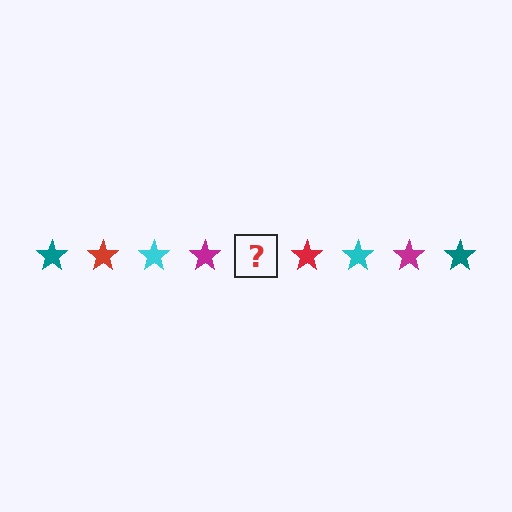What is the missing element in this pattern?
The missing element is a teal star.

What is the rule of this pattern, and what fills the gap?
The rule is that the pattern cycles through teal, red, cyan, magenta stars. The gap should be filled with a teal star.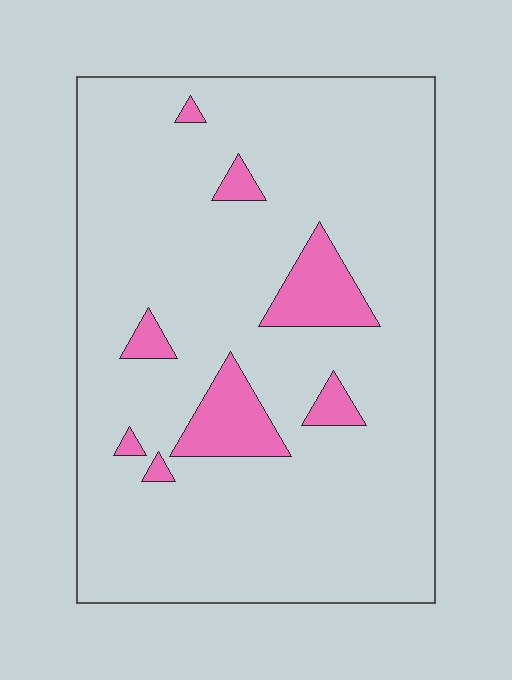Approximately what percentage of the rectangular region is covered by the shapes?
Approximately 10%.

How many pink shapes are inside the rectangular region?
8.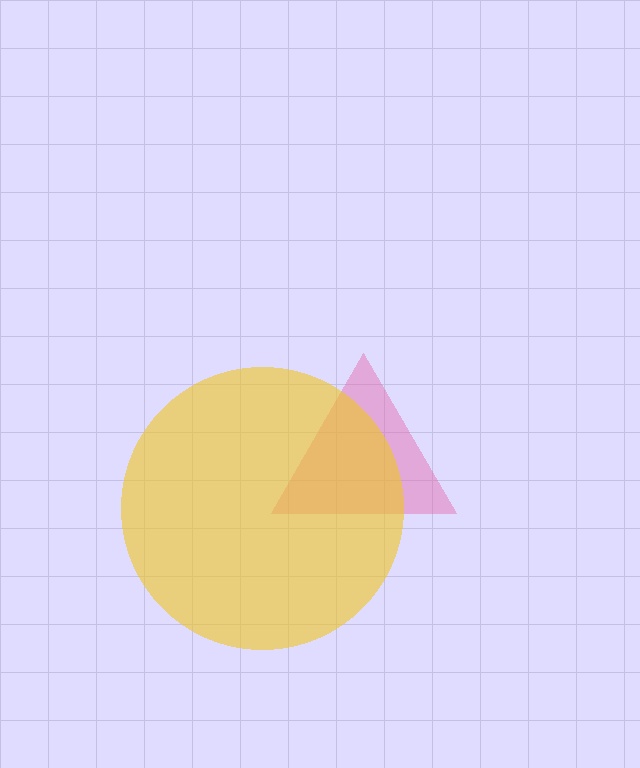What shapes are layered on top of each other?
The layered shapes are: a pink triangle, a yellow circle.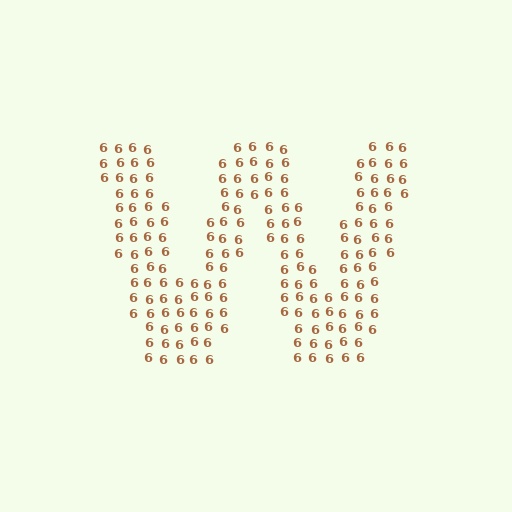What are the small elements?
The small elements are digit 6's.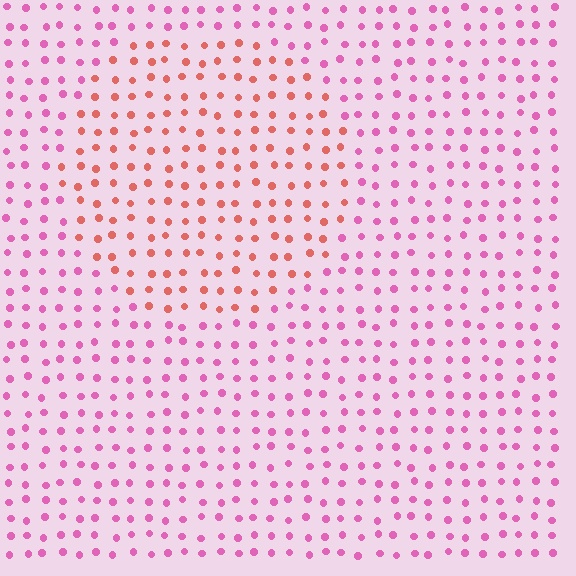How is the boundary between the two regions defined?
The boundary is defined purely by a slight shift in hue (about 42 degrees). Spacing, size, and orientation are identical on both sides.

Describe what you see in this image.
The image is filled with small pink elements in a uniform arrangement. A circle-shaped region is visible where the elements are tinted to a slightly different hue, forming a subtle color boundary.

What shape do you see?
I see a circle.